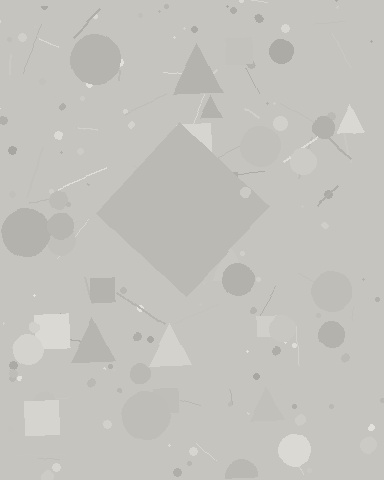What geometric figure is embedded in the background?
A diamond is embedded in the background.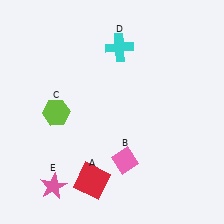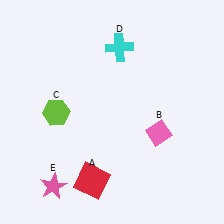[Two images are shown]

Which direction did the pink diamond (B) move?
The pink diamond (B) moved right.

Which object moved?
The pink diamond (B) moved right.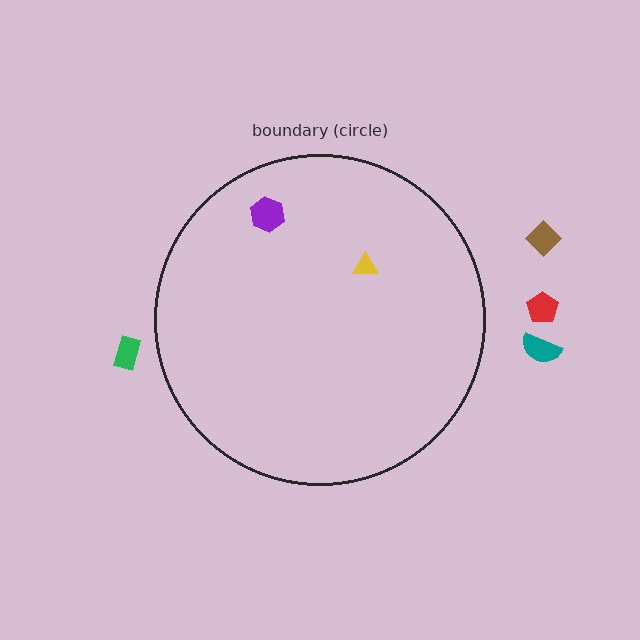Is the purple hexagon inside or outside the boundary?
Inside.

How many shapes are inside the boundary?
2 inside, 4 outside.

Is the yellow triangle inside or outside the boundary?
Inside.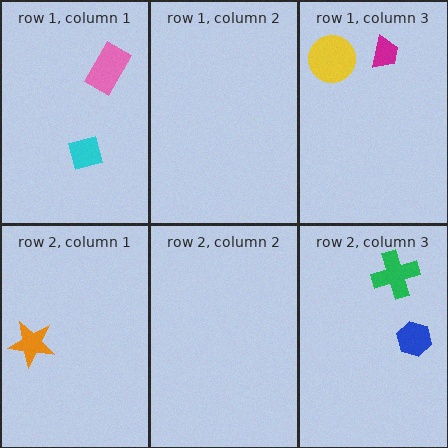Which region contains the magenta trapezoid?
The row 1, column 3 region.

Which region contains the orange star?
The row 2, column 1 region.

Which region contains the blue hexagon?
The row 2, column 3 region.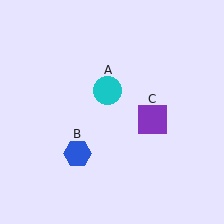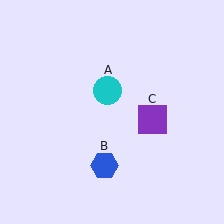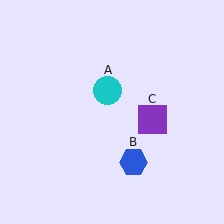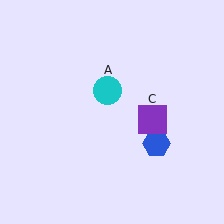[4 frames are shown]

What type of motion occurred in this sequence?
The blue hexagon (object B) rotated counterclockwise around the center of the scene.